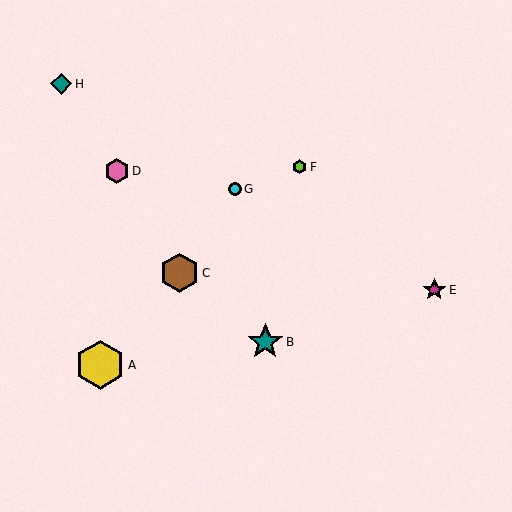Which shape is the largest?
The yellow hexagon (labeled A) is the largest.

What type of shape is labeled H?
Shape H is a teal diamond.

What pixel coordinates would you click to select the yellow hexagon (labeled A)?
Click at (100, 365) to select the yellow hexagon A.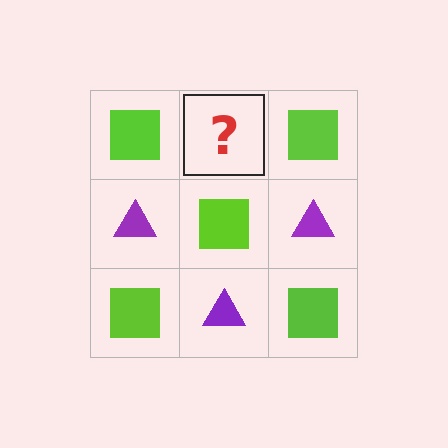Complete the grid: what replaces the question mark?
The question mark should be replaced with a purple triangle.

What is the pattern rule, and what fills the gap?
The rule is that it alternates lime square and purple triangle in a checkerboard pattern. The gap should be filled with a purple triangle.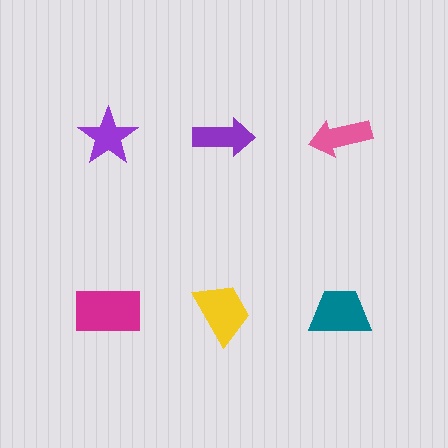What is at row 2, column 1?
A magenta rectangle.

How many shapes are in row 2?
3 shapes.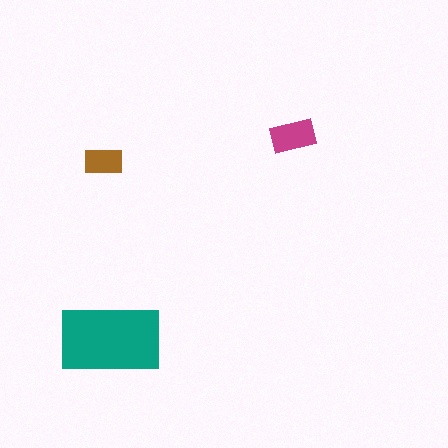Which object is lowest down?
The teal rectangle is bottommost.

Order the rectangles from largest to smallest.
the teal one, the magenta one, the brown one.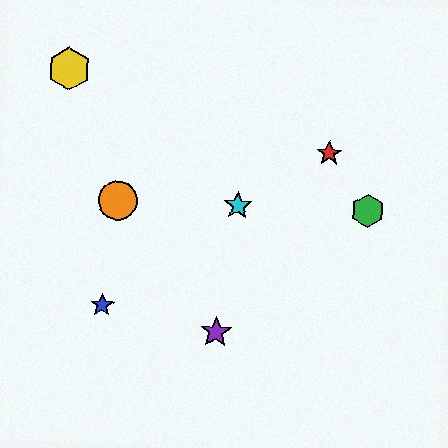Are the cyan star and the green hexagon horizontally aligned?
Yes, both are at y≈206.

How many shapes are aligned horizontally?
3 shapes (the green hexagon, the orange circle, the cyan star) are aligned horizontally.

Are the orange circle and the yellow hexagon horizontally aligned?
No, the orange circle is at y≈201 and the yellow hexagon is at y≈69.